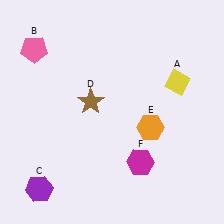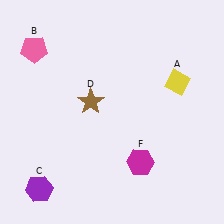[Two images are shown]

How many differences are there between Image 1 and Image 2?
There is 1 difference between the two images.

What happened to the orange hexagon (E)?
The orange hexagon (E) was removed in Image 2. It was in the bottom-right area of Image 1.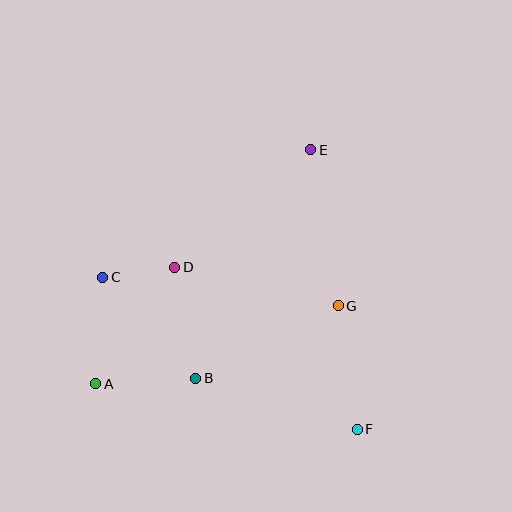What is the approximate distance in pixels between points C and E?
The distance between C and E is approximately 244 pixels.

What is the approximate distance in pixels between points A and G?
The distance between A and G is approximately 255 pixels.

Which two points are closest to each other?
Points C and D are closest to each other.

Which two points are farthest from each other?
Points A and E are farthest from each other.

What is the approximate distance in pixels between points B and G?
The distance between B and G is approximately 160 pixels.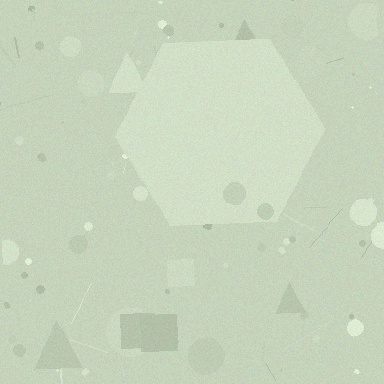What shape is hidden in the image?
A hexagon is hidden in the image.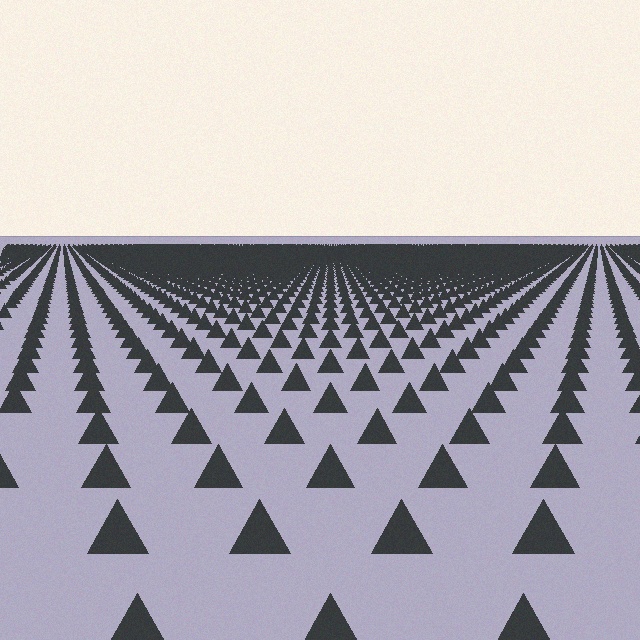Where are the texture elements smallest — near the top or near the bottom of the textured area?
Near the top.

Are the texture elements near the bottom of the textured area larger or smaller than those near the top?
Larger. Near the bottom, elements are closer to the viewer and appear at a bigger on-screen size.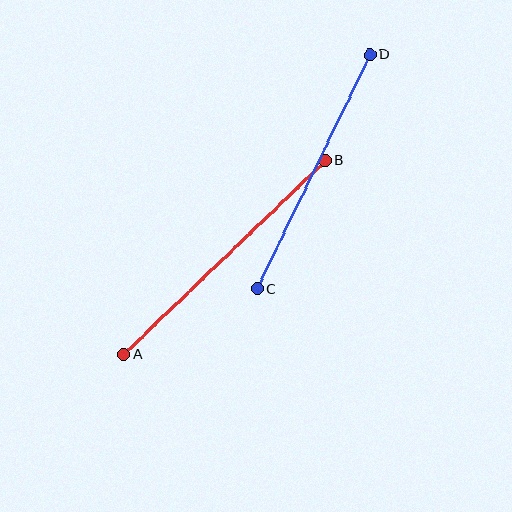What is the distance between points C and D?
The distance is approximately 260 pixels.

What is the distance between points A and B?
The distance is approximately 279 pixels.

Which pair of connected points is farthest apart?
Points A and B are farthest apart.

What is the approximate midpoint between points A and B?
The midpoint is at approximately (225, 257) pixels.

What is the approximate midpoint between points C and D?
The midpoint is at approximately (313, 172) pixels.